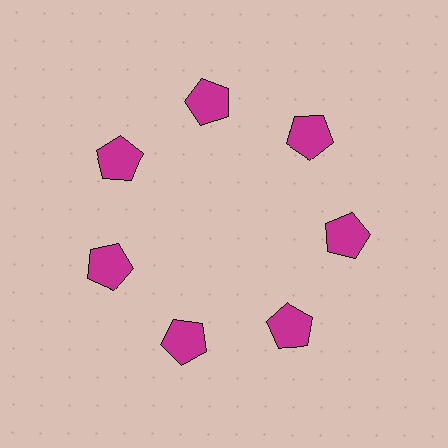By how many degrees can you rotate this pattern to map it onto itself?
The pattern maps onto itself every 51 degrees of rotation.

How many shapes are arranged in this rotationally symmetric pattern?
There are 7 shapes, arranged in 7 groups of 1.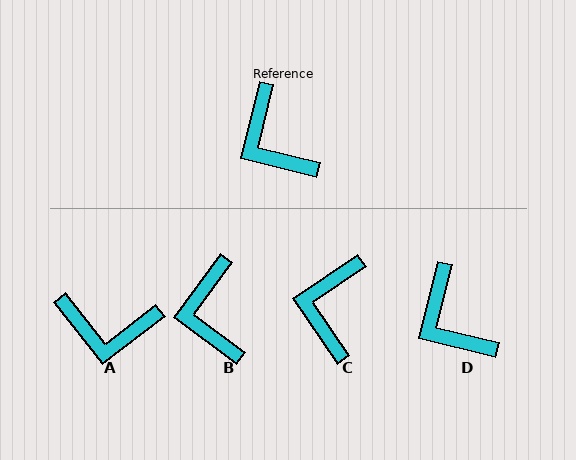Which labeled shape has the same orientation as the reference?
D.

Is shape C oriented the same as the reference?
No, it is off by about 42 degrees.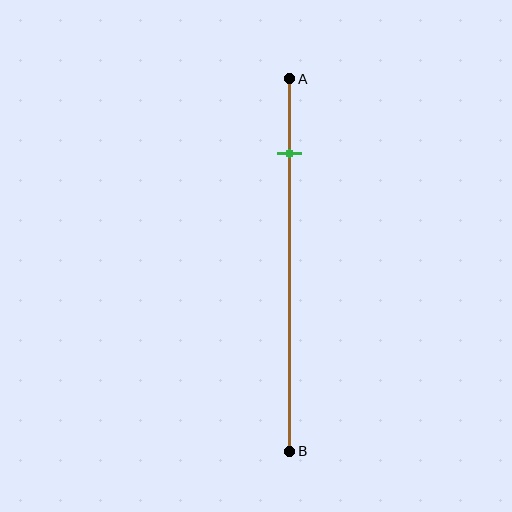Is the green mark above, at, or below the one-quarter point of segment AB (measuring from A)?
The green mark is above the one-quarter point of segment AB.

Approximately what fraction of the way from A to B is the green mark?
The green mark is approximately 20% of the way from A to B.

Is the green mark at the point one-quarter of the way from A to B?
No, the mark is at about 20% from A, not at the 25% one-quarter point.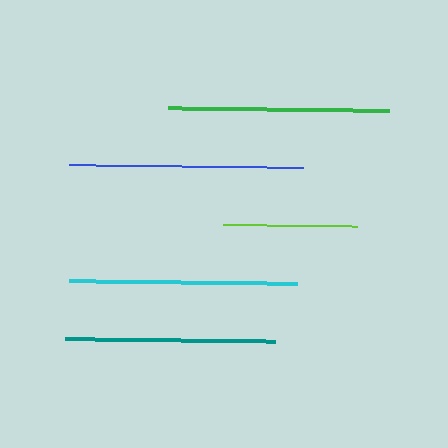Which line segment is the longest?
The blue line is the longest at approximately 234 pixels.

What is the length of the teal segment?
The teal segment is approximately 210 pixels long.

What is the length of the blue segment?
The blue segment is approximately 234 pixels long.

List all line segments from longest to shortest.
From longest to shortest: blue, cyan, green, teal, lime.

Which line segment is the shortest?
The lime line is the shortest at approximately 135 pixels.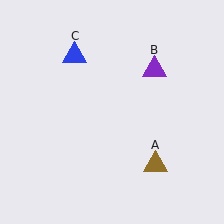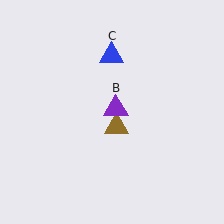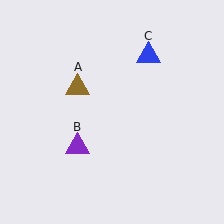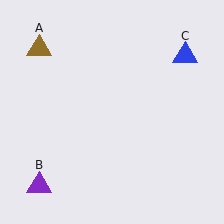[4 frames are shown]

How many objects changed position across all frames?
3 objects changed position: brown triangle (object A), purple triangle (object B), blue triangle (object C).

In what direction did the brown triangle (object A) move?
The brown triangle (object A) moved up and to the left.